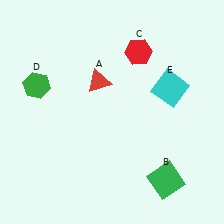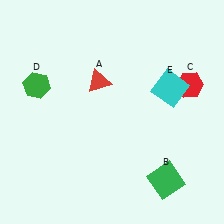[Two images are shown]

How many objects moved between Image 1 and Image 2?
1 object moved between the two images.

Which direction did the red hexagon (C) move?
The red hexagon (C) moved right.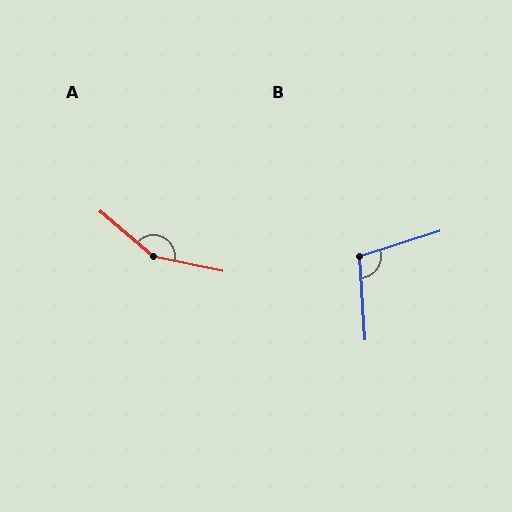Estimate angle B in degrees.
Approximately 104 degrees.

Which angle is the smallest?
B, at approximately 104 degrees.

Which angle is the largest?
A, at approximately 151 degrees.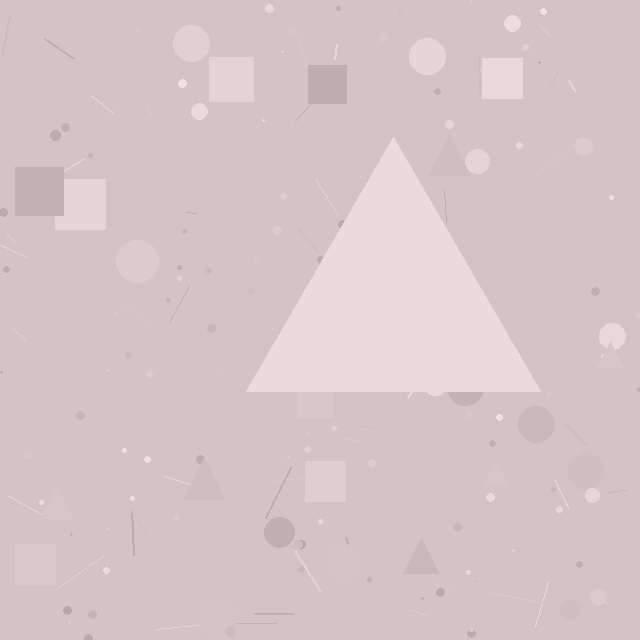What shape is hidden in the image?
A triangle is hidden in the image.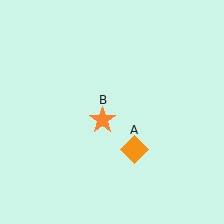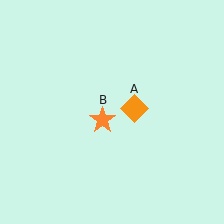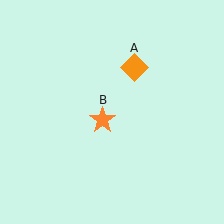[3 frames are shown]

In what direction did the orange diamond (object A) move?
The orange diamond (object A) moved up.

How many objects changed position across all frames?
1 object changed position: orange diamond (object A).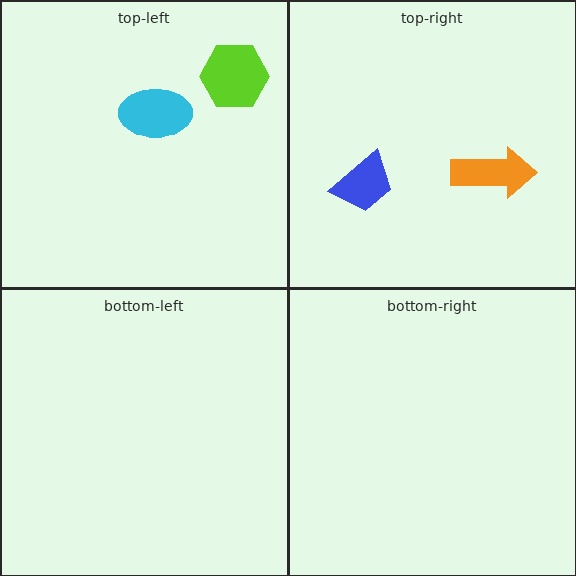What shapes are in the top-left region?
The cyan ellipse, the lime hexagon.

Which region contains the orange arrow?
The top-right region.